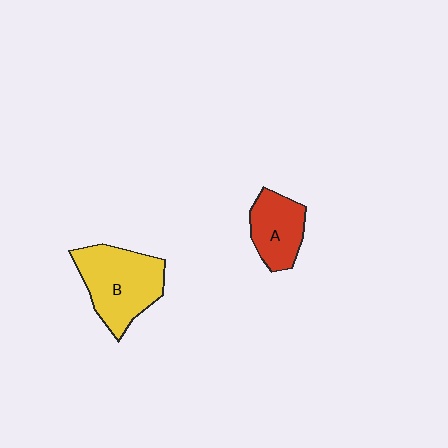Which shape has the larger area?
Shape B (yellow).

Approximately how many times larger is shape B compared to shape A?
Approximately 1.6 times.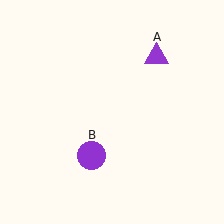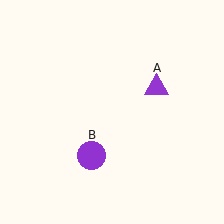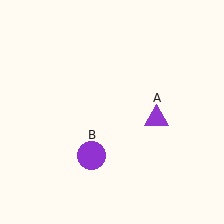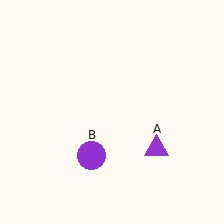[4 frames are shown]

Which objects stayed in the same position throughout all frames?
Purple circle (object B) remained stationary.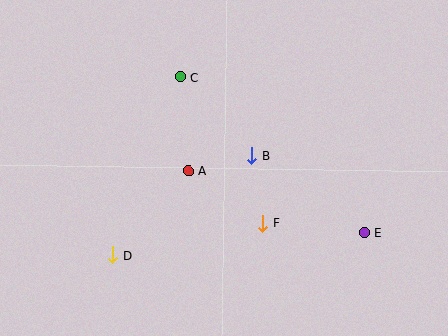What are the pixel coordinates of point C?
Point C is at (181, 77).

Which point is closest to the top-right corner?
Point E is closest to the top-right corner.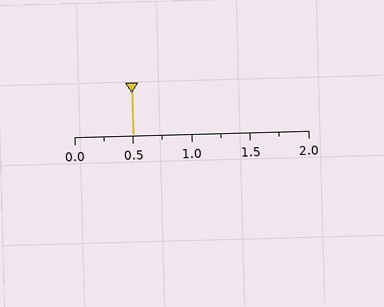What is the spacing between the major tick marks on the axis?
The major ticks are spaced 0.5 apart.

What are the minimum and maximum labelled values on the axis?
The axis runs from 0.0 to 2.0.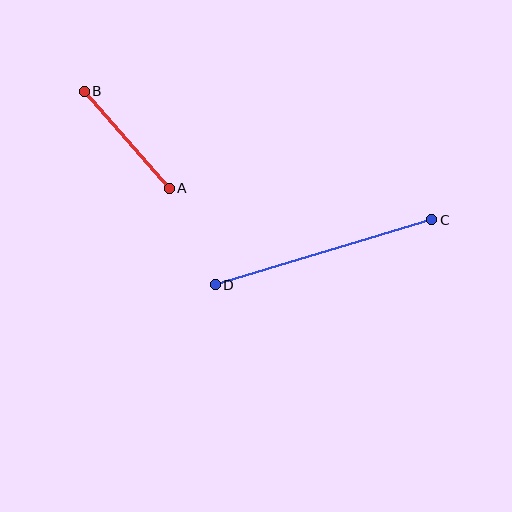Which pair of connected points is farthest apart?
Points C and D are farthest apart.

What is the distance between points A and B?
The distance is approximately 129 pixels.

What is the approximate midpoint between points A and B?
The midpoint is at approximately (127, 140) pixels.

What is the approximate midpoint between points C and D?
The midpoint is at approximately (324, 252) pixels.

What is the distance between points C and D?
The distance is approximately 226 pixels.